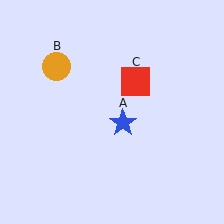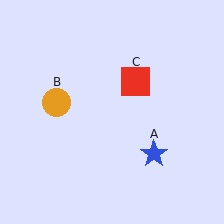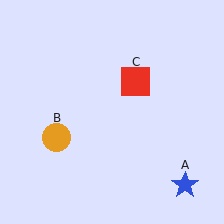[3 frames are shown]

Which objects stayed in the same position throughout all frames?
Red square (object C) remained stationary.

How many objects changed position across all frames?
2 objects changed position: blue star (object A), orange circle (object B).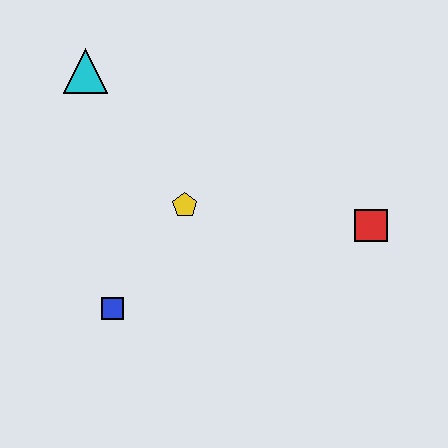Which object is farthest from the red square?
The cyan triangle is farthest from the red square.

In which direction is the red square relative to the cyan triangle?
The red square is to the right of the cyan triangle.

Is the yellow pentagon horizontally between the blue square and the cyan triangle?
No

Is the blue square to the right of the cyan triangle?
Yes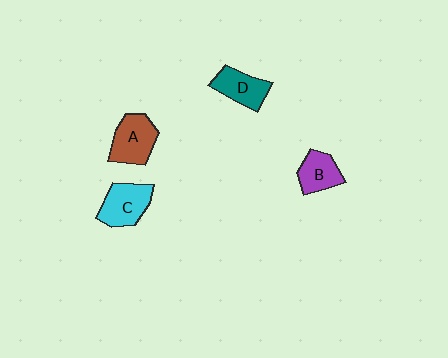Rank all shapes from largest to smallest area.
From largest to smallest: A (brown), C (cyan), D (teal), B (purple).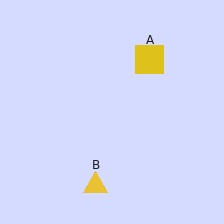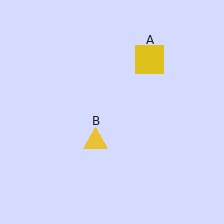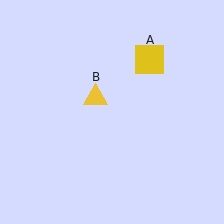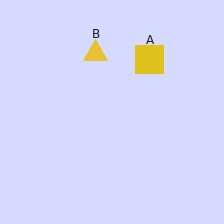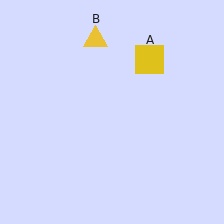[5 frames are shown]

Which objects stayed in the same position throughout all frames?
Yellow square (object A) remained stationary.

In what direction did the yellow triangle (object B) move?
The yellow triangle (object B) moved up.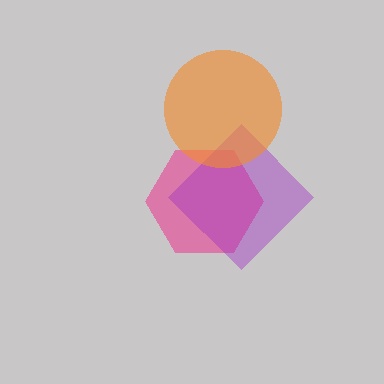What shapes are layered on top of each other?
The layered shapes are: a pink hexagon, a purple diamond, an orange circle.